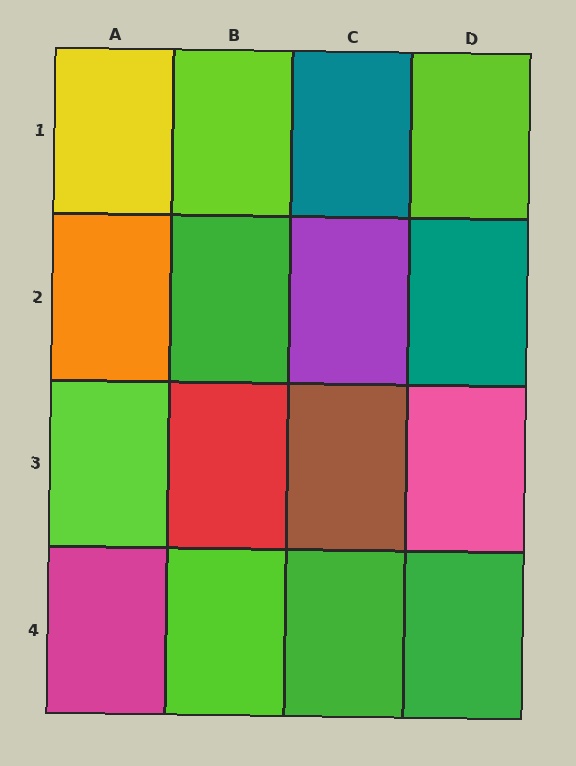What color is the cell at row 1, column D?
Lime.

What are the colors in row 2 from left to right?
Orange, green, purple, teal.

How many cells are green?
3 cells are green.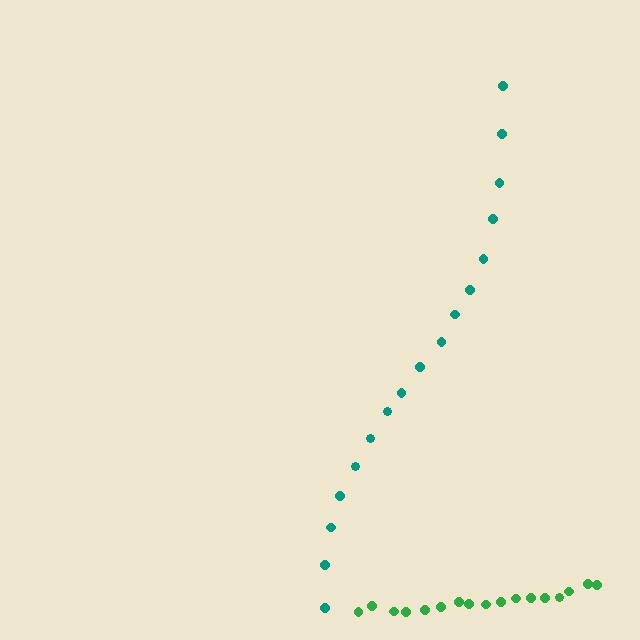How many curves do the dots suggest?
There are 2 distinct paths.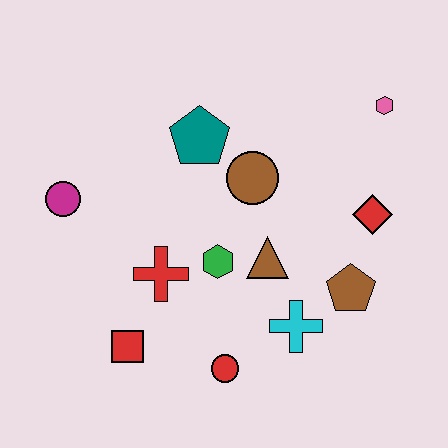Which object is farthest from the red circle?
The pink hexagon is farthest from the red circle.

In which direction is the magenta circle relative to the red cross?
The magenta circle is to the left of the red cross.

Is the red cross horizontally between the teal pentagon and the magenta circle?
Yes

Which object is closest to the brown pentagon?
The cyan cross is closest to the brown pentagon.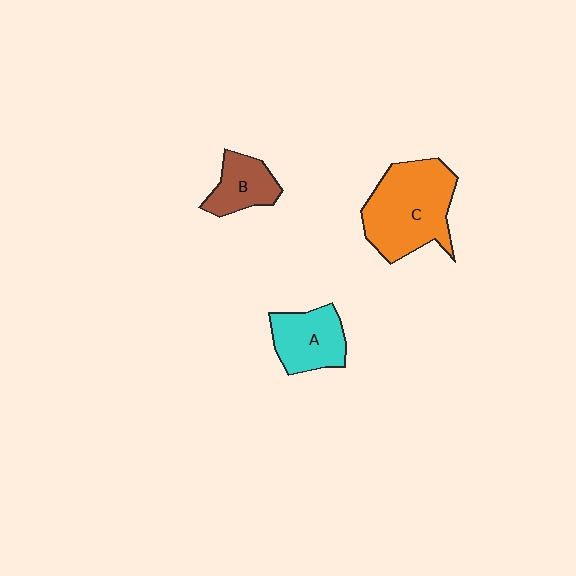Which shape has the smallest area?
Shape B (brown).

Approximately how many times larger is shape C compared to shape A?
Approximately 1.7 times.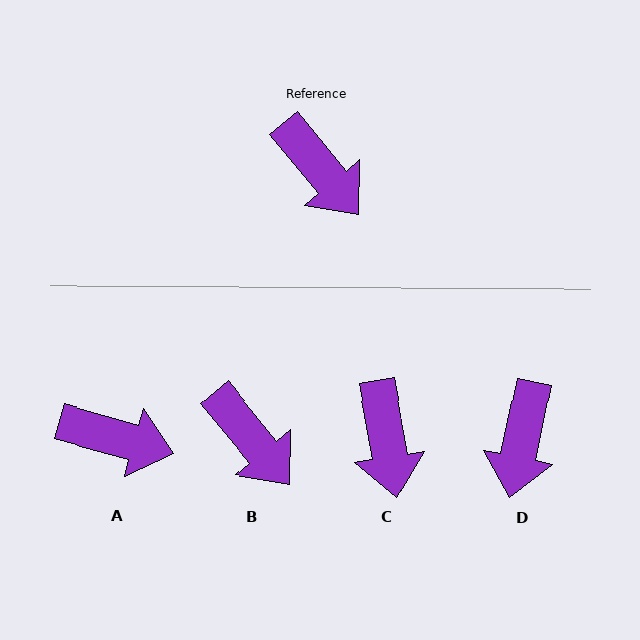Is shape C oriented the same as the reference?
No, it is off by about 29 degrees.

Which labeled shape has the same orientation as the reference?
B.